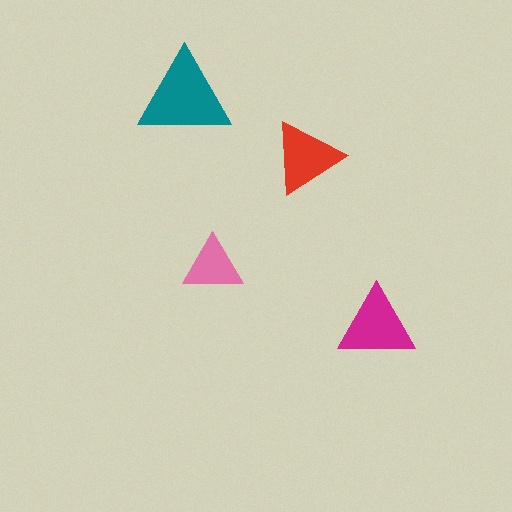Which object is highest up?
The teal triangle is topmost.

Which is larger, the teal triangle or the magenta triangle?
The teal one.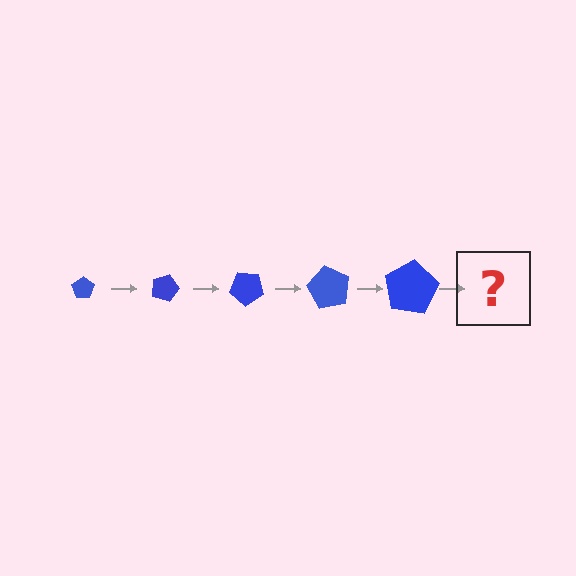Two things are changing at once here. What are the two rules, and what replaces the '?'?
The two rules are that the pentagon grows larger each step and it rotates 20 degrees each step. The '?' should be a pentagon, larger than the previous one and rotated 100 degrees from the start.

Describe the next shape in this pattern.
It should be a pentagon, larger than the previous one and rotated 100 degrees from the start.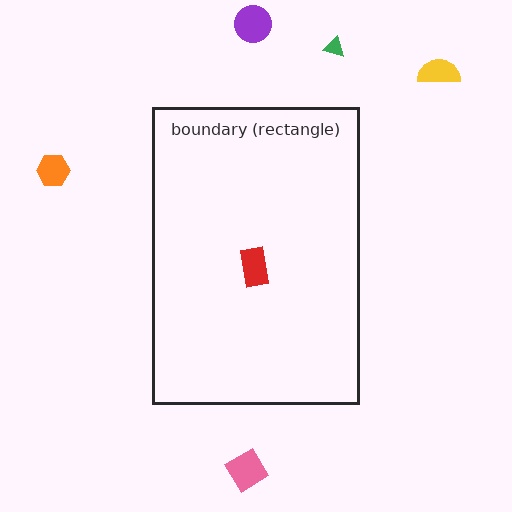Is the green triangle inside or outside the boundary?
Outside.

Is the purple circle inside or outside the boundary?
Outside.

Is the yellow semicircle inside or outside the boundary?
Outside.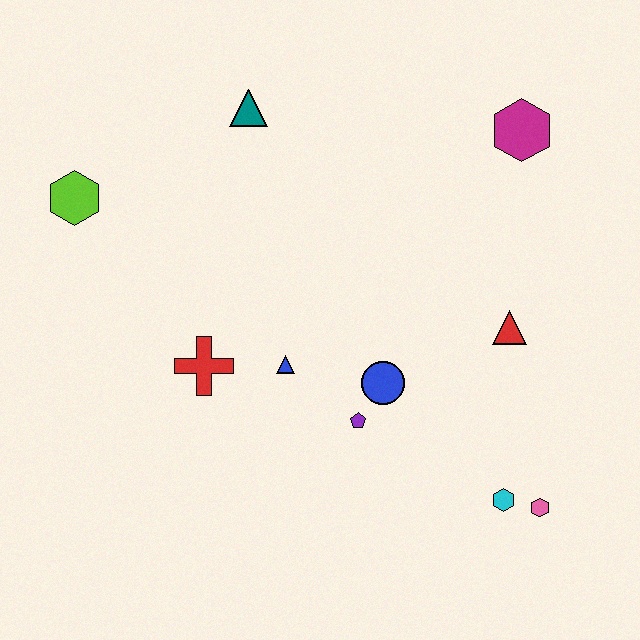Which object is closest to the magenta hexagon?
The red triangle is closest to the magenta hexagon.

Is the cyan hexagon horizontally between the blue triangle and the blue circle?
No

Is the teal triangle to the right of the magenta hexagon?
No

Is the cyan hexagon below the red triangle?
Yes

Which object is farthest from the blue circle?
The lime hexagon is farthest from the blue circle.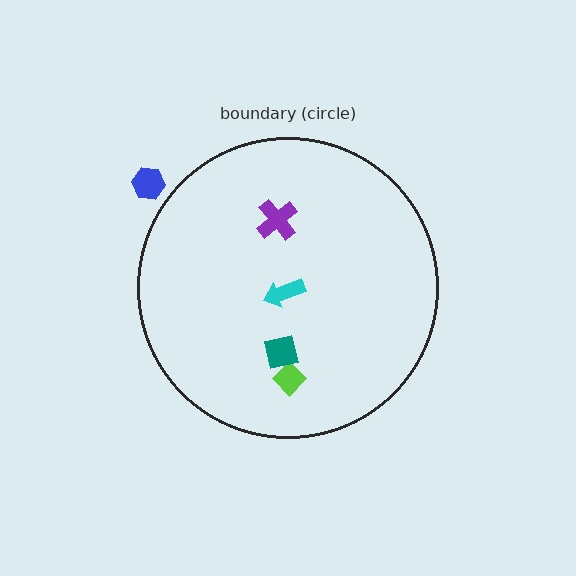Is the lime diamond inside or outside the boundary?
Inside.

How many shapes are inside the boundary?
4 inside, 1 outside.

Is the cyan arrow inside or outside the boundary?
Inside.